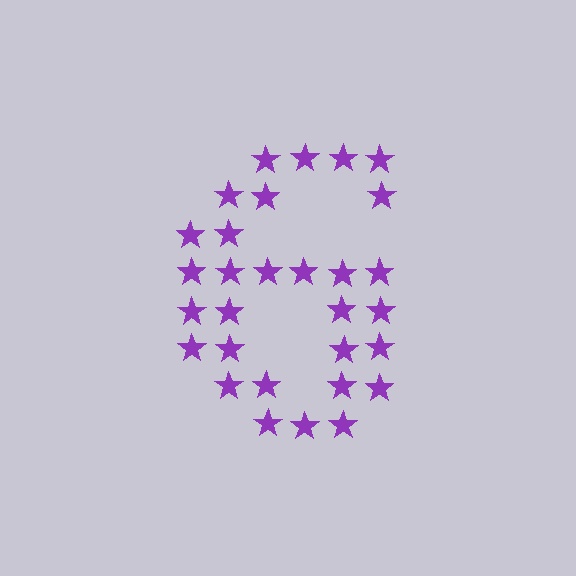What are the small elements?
The small elements are stars.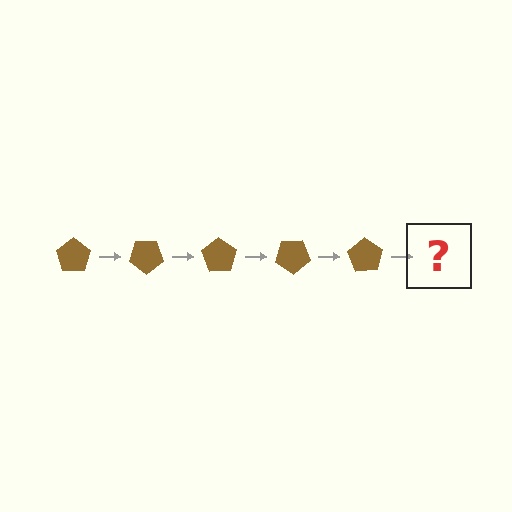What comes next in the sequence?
The next element should be a brown pentagon rotated 175 degrees.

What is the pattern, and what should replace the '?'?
The pattern is that the pentagon rotates 35 degrees each step. The '?' should be a brown pentagon rotated 175 degrees.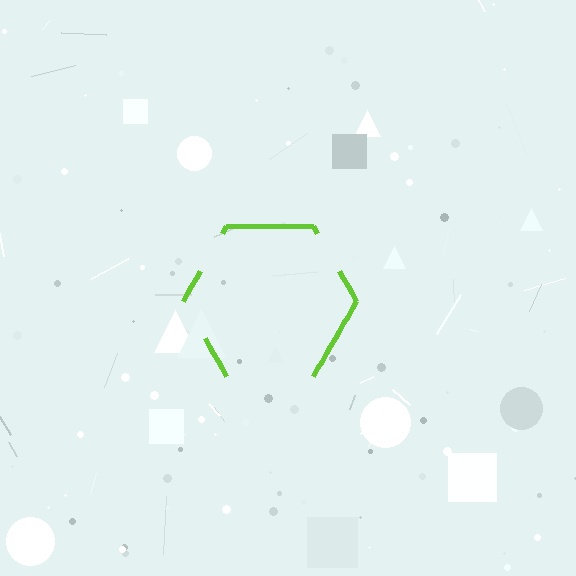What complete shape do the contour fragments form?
The contour fragments form a hexagon.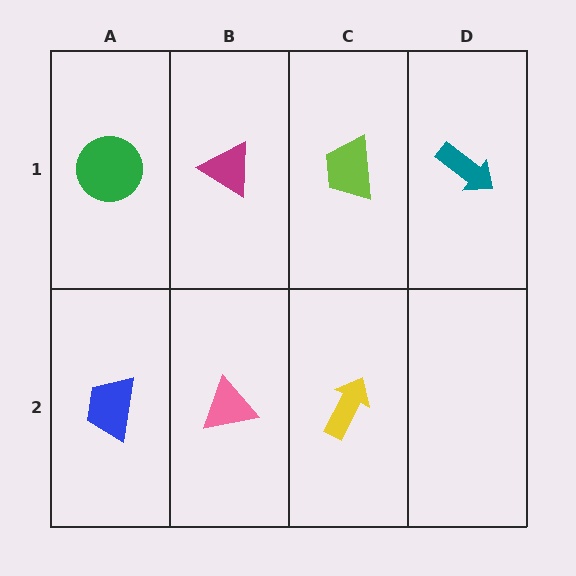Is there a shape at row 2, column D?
No, that cell is empty.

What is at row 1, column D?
A teal arrow.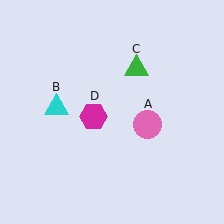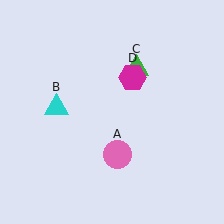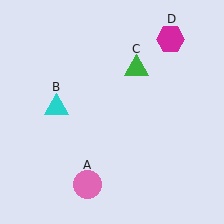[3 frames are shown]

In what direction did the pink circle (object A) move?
The pink circle (object A) moved down and to the left.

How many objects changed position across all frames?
2 objects changed position: pink circle (object A), magenta hexagon (object D).